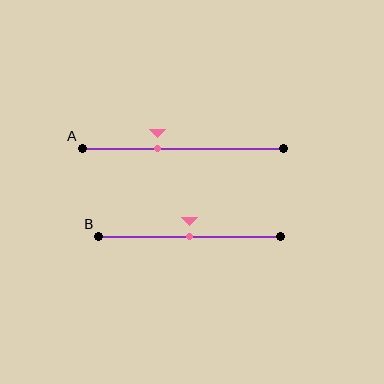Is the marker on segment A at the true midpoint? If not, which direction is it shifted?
No, the marker on segment A is shifted to the left by about 13% of the segment length.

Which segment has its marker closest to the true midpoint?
Segment B has its marker closest to the true midpoint.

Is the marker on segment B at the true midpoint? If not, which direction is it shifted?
Yes, the marker on segment B is at the true midpoint.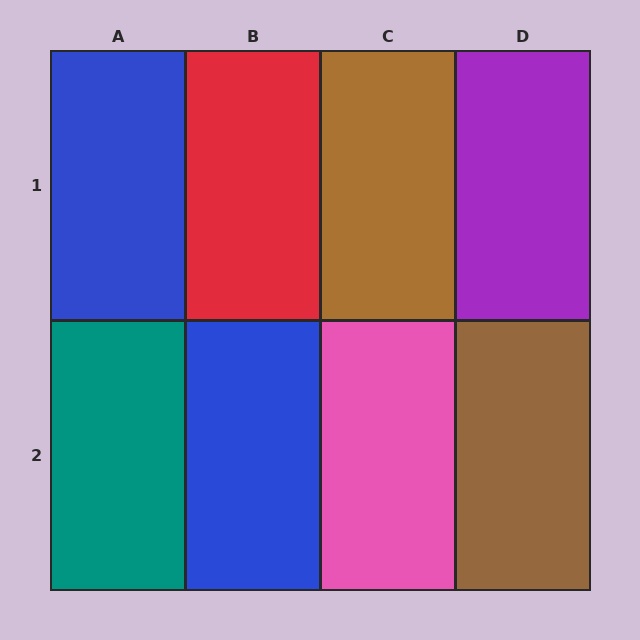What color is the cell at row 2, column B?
Blue.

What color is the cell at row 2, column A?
Teal.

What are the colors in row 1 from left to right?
Blue, red, brown, purple.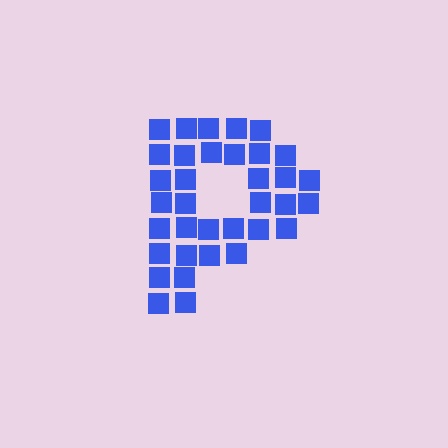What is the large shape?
The large shape is the letter P.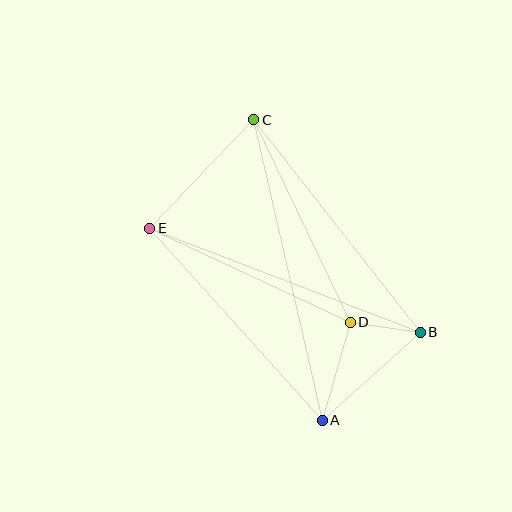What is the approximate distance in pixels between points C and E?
The distance between C and E is approximately 151 pixels.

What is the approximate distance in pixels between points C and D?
The distance between C and D is approximately 224 pixels.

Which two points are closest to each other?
Points B and D are closest to each other.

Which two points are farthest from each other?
Points A and C are farthest from each other.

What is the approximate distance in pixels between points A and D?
The distance between A and D is approximately 102 pixels.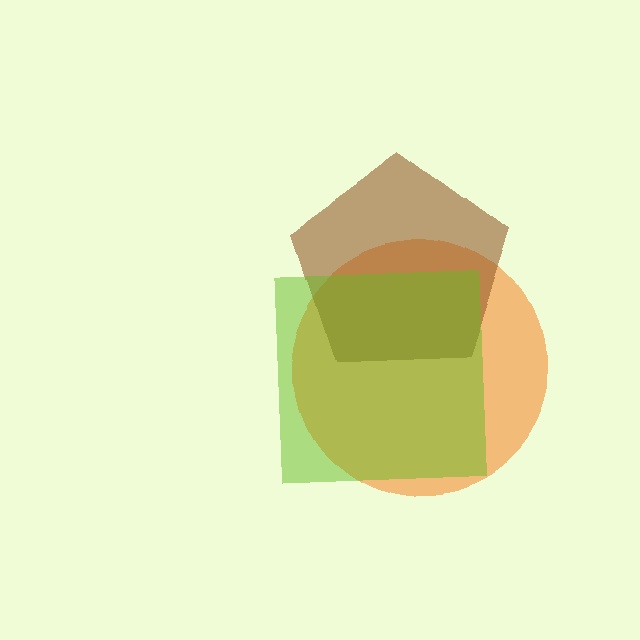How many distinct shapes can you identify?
There are 3 distinct shapes: an orange circle, a brown pentagon, a lime square.